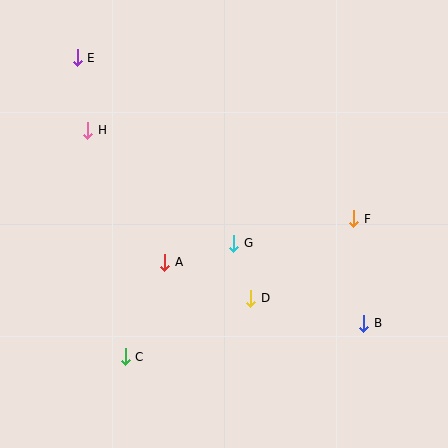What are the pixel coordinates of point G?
Point G is at (234, 243).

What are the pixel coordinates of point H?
Point H is at (88, 130).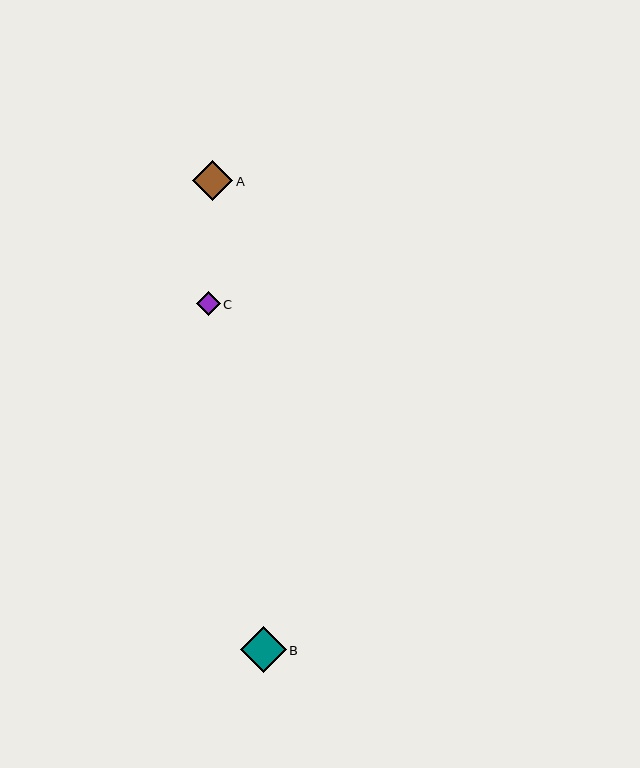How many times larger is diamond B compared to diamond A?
Diamond B is approximately 1.1 times the size of diamond A.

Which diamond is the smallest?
Diamond C is the smallest with a size of approximately 24 pixels.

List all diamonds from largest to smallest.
From largest to smallest: B, A, C.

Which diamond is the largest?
Diamond B is the largest with a size of approximately 46 pixels.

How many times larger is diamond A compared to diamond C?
Diamond A is approximately 1.7 times the size of diamond C.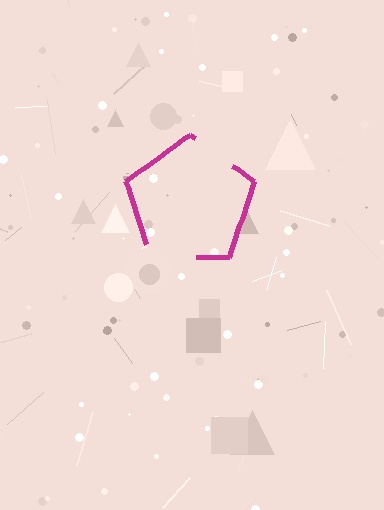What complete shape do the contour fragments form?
The contour fragments form a pentagon.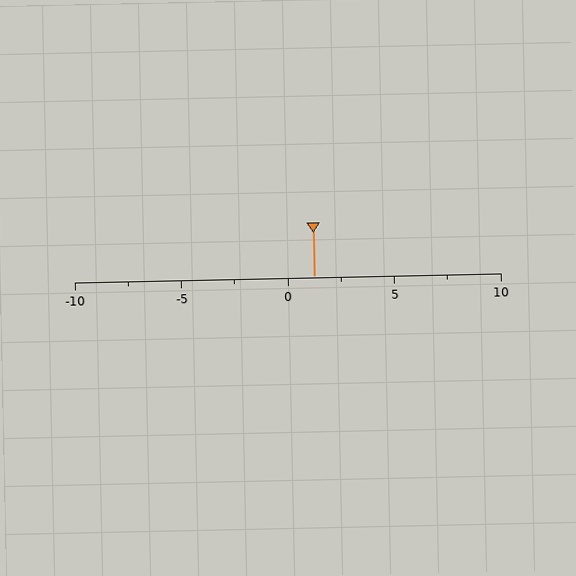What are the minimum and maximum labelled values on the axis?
The axis runs from -10 to 10.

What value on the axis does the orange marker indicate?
The marker indicates approximately 1.2.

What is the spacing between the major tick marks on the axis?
The major ticks are spaced 5 apart.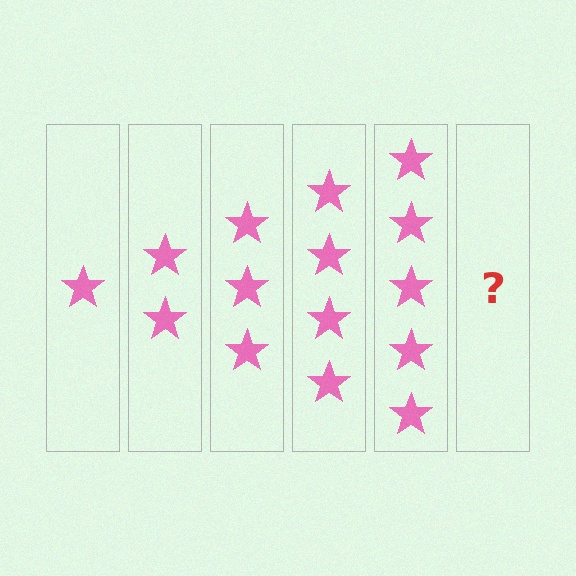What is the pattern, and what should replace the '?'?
The pattern is that each step adds one more star. The '?' should be 6 stars.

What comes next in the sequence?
The next element should be 6 stars.